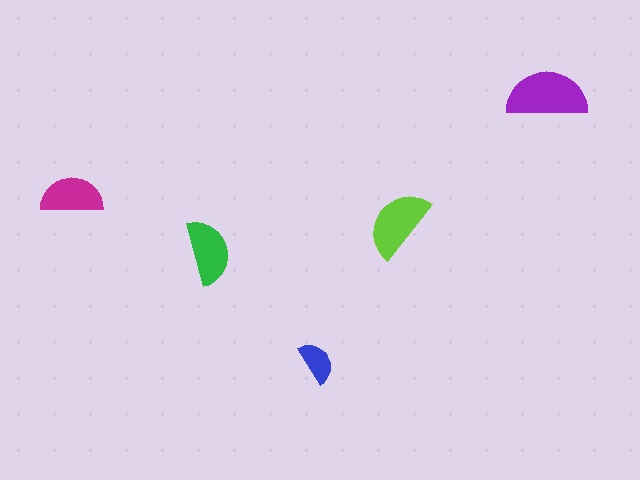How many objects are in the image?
There are 5 objects in the image.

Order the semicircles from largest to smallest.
the purple one, the lime one, the green one, the magenta one, the blue one.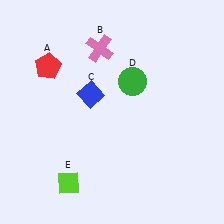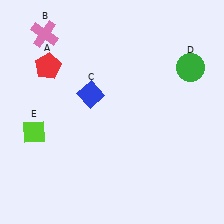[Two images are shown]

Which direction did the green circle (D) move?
The green circle (D) moved right.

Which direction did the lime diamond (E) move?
The lime diamond (E) moved up.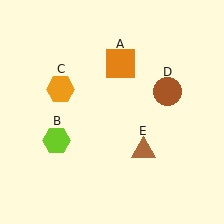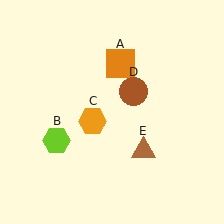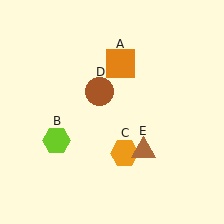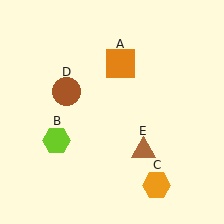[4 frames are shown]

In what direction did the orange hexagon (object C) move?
The orange hexagon (object C) moved down and to the right.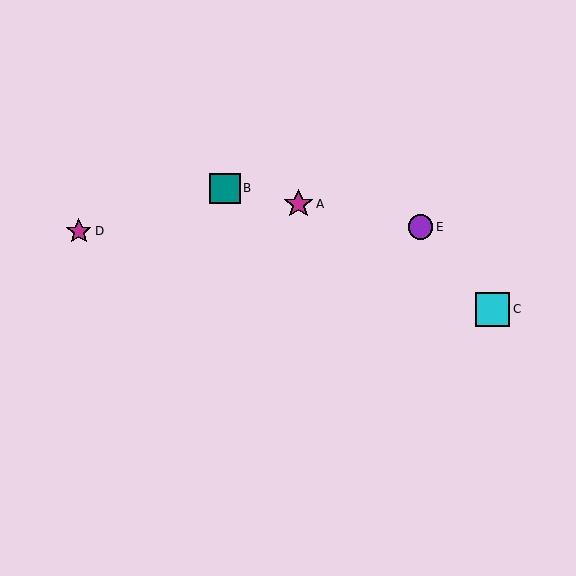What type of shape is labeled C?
Shape C is a cyan square.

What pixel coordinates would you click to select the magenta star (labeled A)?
Click at (298, 204) to select the magenta star A.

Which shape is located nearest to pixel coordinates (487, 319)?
The cyan square (labeled C) at (493, 310) is nearest to that location.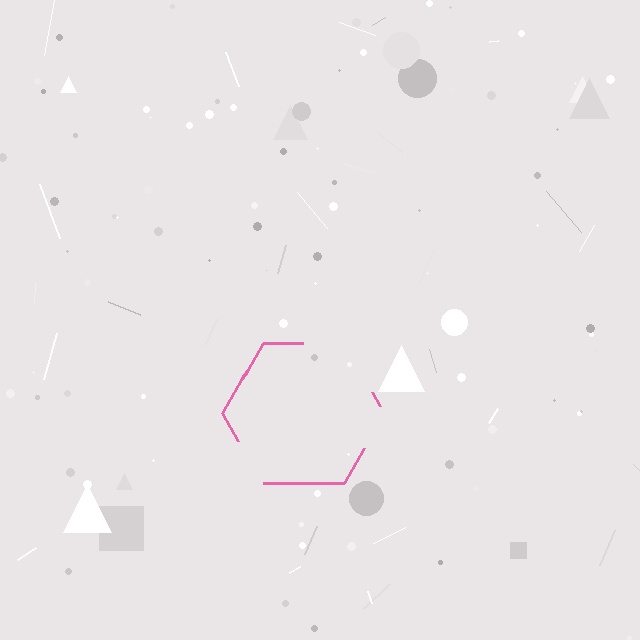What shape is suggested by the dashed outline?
The dashed outline suggests a hexagon.